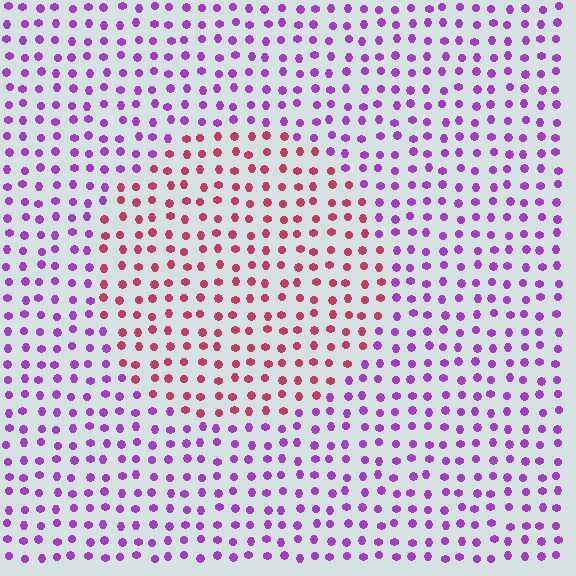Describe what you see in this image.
The image is filled with small purple elements in a uniform arrangement. A circle-shaped region is visible where the elements are tinted to a slightly different hue, forming a subtle color boundary.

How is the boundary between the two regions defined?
The boundary is defined purely by a slight shift in hue (about 57 degrees). Spacing, size, and orientation are identical on both sides.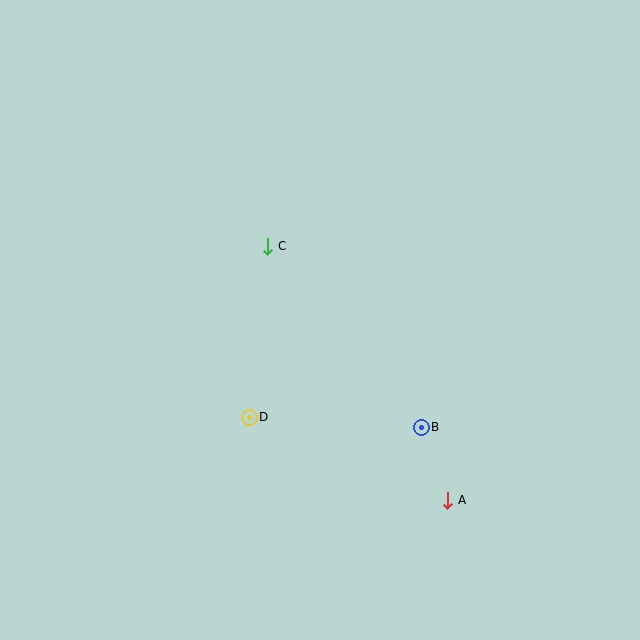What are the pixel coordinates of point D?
Point D is at (249, 417).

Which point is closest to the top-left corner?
Point C is closest to the top-left corner.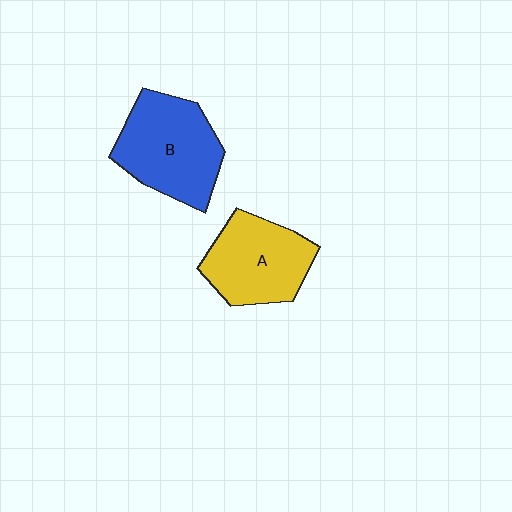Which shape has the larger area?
Shape B (blue).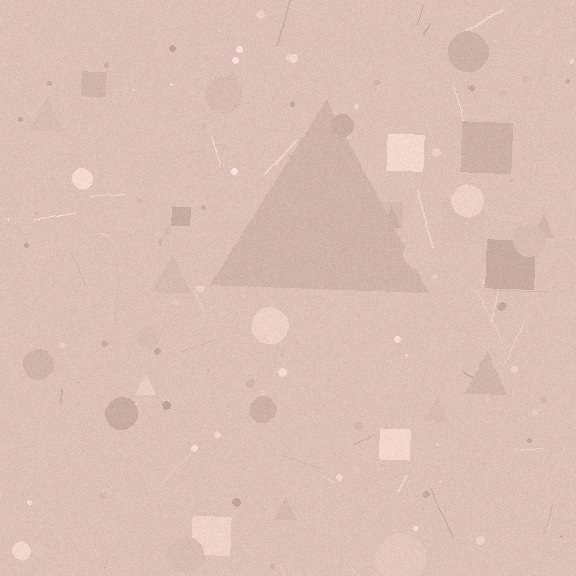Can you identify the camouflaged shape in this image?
The camouflaged shape is a triangle.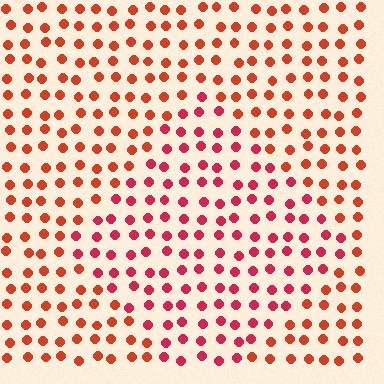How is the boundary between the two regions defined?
The boundary is defined purely by a slight shift in hue (about 25 degrees). Spacing, size, and orientation are identical on both sides.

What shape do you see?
I see a diamond.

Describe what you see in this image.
The image is filled with small red elements in a uniform arrangement. A diamond-shaped region is visible where the elements are tinted to a slightly different hue, forming a subtle color boundary.